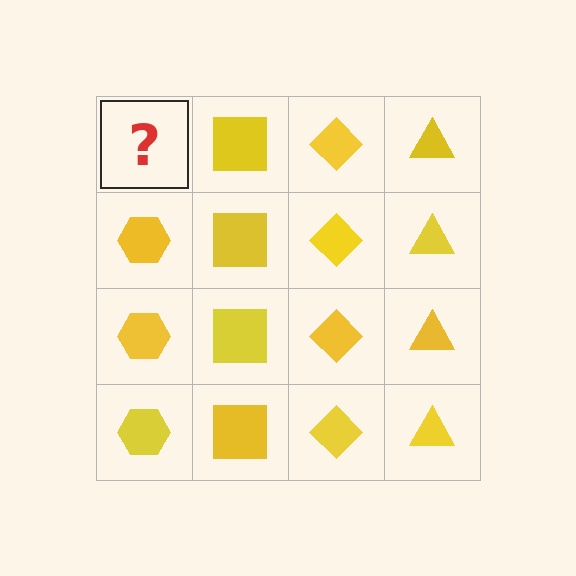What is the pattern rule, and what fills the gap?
The rule is that each column has a consistent shape. The gap should be filled with a yellow hexagon.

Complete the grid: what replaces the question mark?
The question mark should be replaced with a yellow hexagon.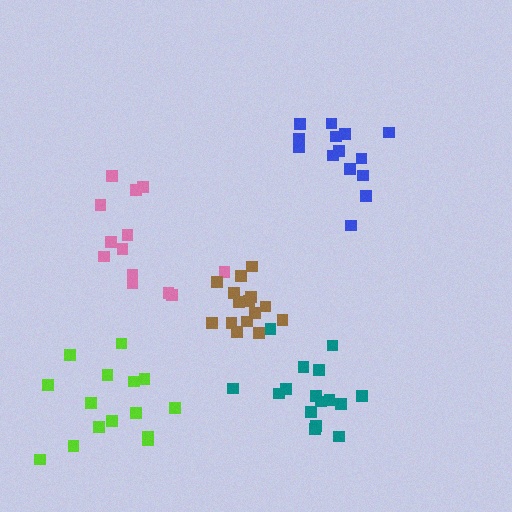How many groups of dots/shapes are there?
There are 5 groups.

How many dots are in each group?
Group 1: 16 dots, Group 2: 13 dots, Group 3: 15 dots, Group 4: 14 dots, Group 5: 15 dots (73 total).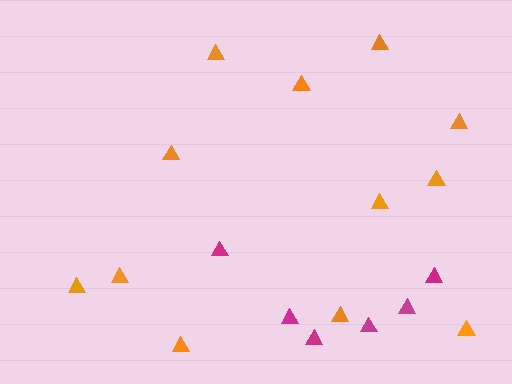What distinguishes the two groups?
There are 2 groups: one group of magenta triangles (6) and one group of orange triangles (12).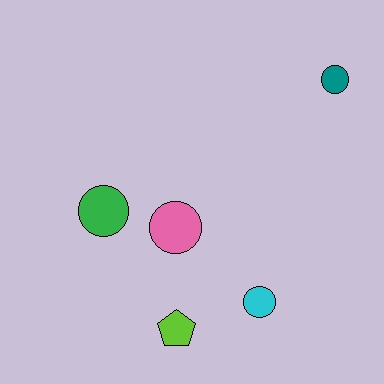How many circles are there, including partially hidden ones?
There are 4 circles.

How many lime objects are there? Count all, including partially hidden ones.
There is 1 lime object.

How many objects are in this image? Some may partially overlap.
There are 5 objects.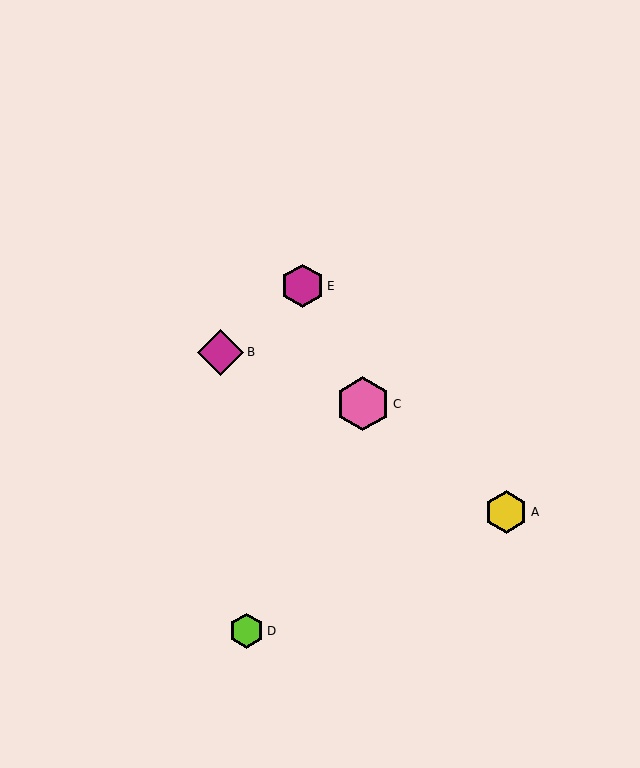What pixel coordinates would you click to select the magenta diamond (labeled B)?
Click at (221, 352) to select the magenta diamond B.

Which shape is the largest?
The pink hexagon (labeled C) is the largest.